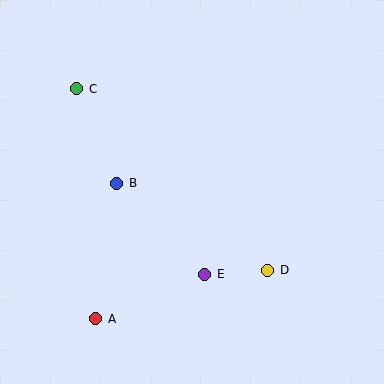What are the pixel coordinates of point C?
Point C is at (77, 89).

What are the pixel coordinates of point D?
Point D is at (268, 270).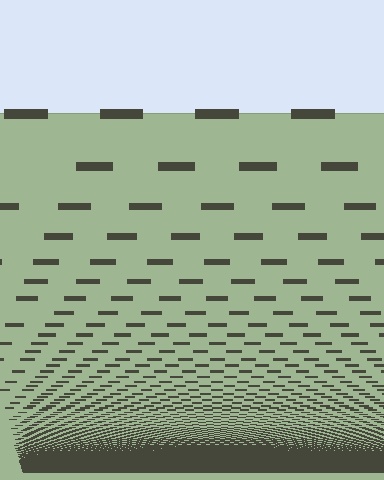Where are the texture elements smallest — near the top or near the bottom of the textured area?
Near the bottom.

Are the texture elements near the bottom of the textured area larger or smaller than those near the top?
Smaller. The gradient is inverted — elements near the bottom are smaller and denser.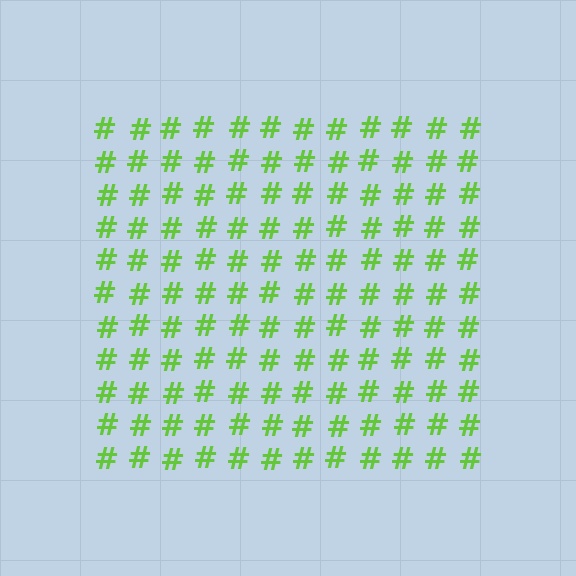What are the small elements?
The small elements are hash symbols.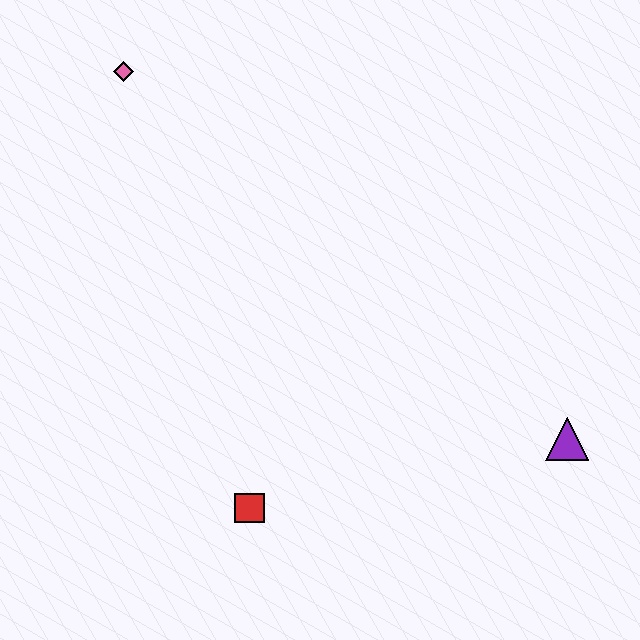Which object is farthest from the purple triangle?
The pink diamond is farthest from the purple triangle.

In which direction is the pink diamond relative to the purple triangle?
The pink diamond is to the left of the purple triangle.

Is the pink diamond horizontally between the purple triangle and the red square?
No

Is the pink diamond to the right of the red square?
No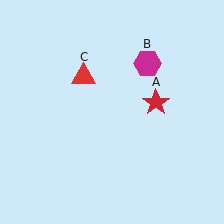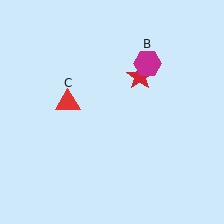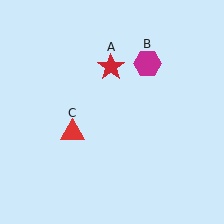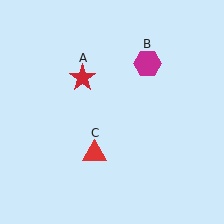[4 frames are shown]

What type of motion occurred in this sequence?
The red star (object A), red triangle (object C) rotated counterclockwise around the center of the scene.